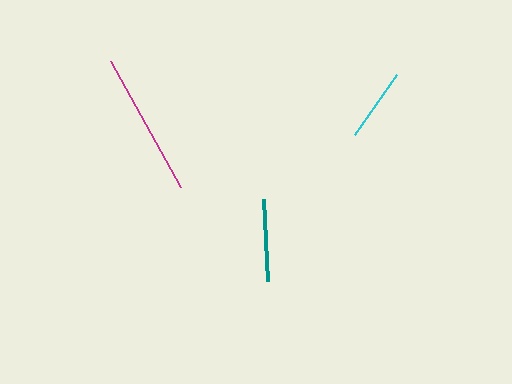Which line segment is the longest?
The magenta line is the longest at approximately 144 pixels.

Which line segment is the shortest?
The cyan line is the shortest at approximately 74 pixels.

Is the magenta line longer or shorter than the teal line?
The magenta line is longer than the teal line.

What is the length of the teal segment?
The teal segment is approximately 82 pixels long.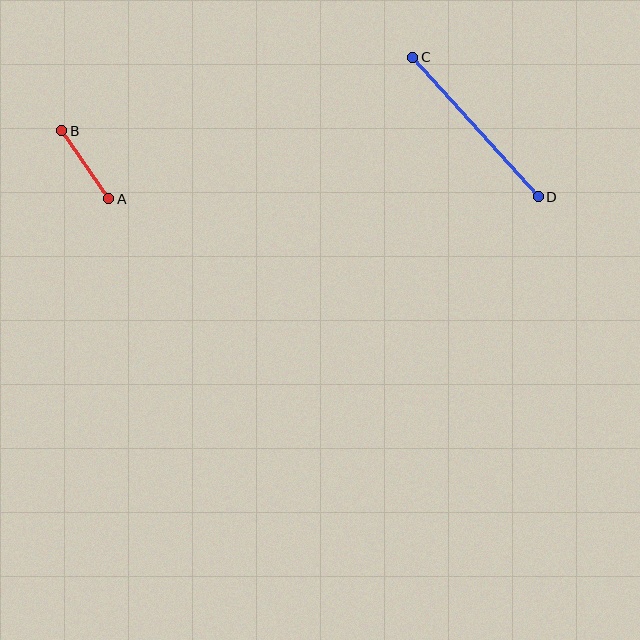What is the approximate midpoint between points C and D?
The midpoint is at approximately (475, 127) pixels.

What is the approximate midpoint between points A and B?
The midpoint is at approximately (85, 165) pixels.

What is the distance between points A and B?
The distance is approximately 83 pixels.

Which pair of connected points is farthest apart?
Points C and D are farthest apart.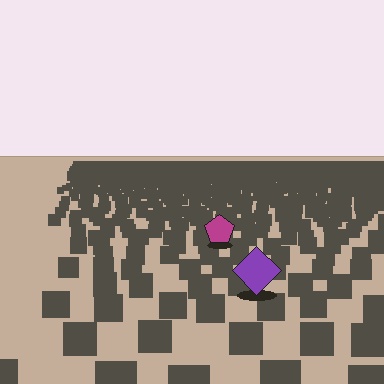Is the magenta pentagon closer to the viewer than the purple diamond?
No. The purple diamond is closer — you can tell from the texture gradient: the ground texture is coarser near it.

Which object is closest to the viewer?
The purple diamond is closest. The texture marks near it are larger and more spread out.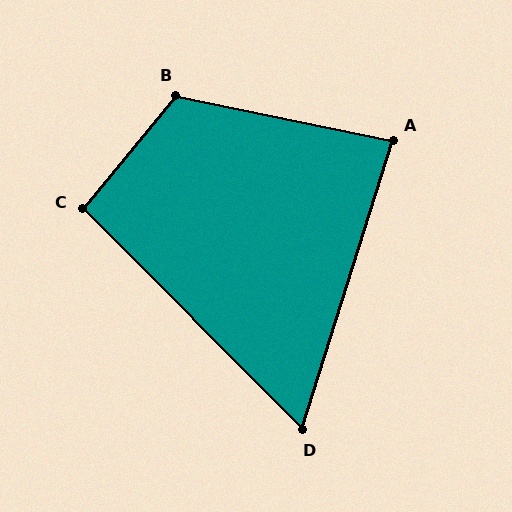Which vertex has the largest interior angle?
B, at approximately 118 degrees.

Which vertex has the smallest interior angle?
D, at approximately 62 degrees.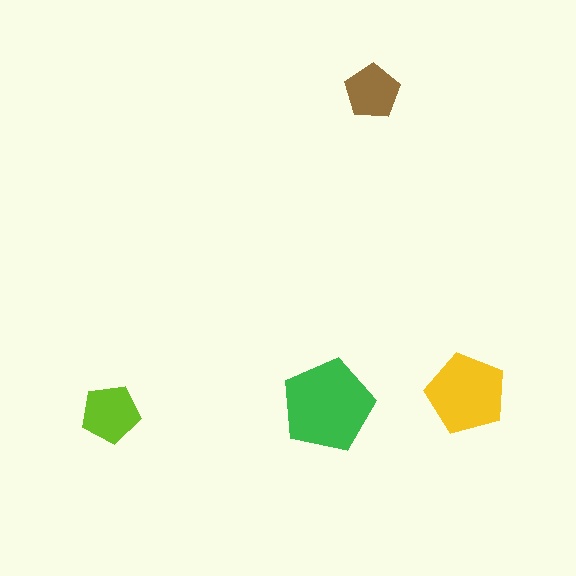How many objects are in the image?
There are 4 objects in the image.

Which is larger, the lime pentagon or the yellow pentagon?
The yellow one.